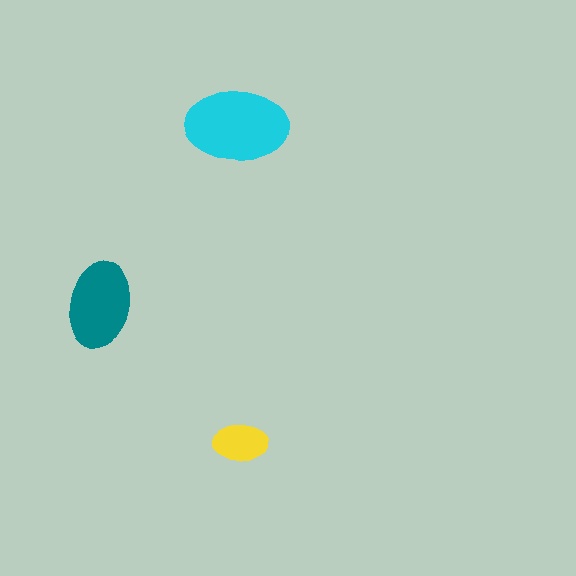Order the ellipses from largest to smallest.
the cyan one, the teal one, the yellow one.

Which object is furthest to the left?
The teal ellipse is leftmost.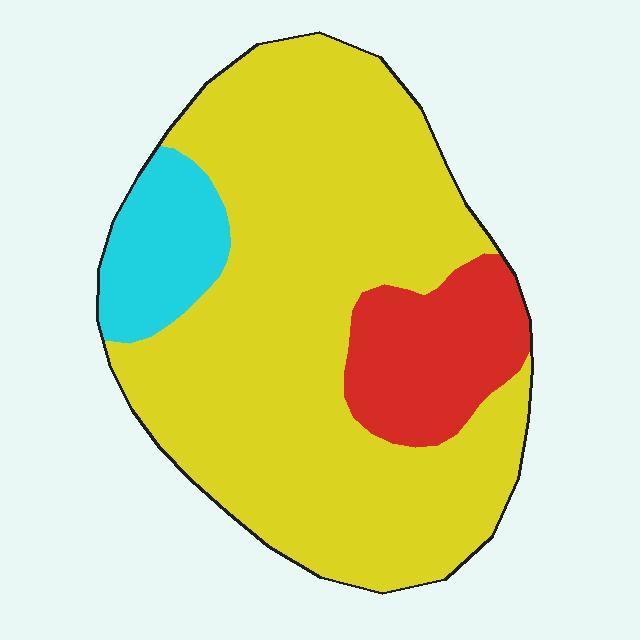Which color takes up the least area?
Cyan, at roughly 10%.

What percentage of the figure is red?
Red covers 15% of the figure.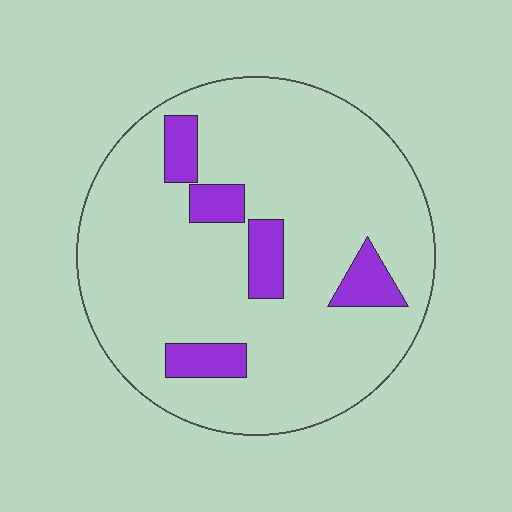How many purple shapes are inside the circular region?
5.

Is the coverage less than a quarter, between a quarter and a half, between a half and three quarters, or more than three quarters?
Less than a quarter.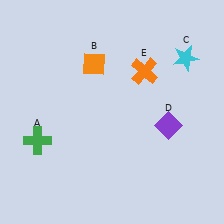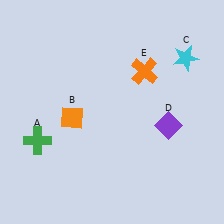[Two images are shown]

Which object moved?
The orange diamond (B) moved down.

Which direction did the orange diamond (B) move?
The orange diamond (B) moved down.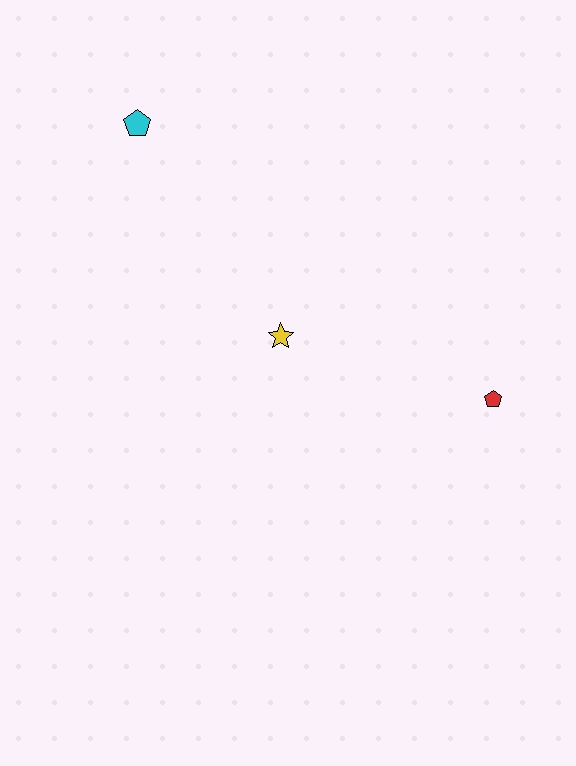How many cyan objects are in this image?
There is 1 cyan object.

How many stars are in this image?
There is 1 star.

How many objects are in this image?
There are 3 objects.